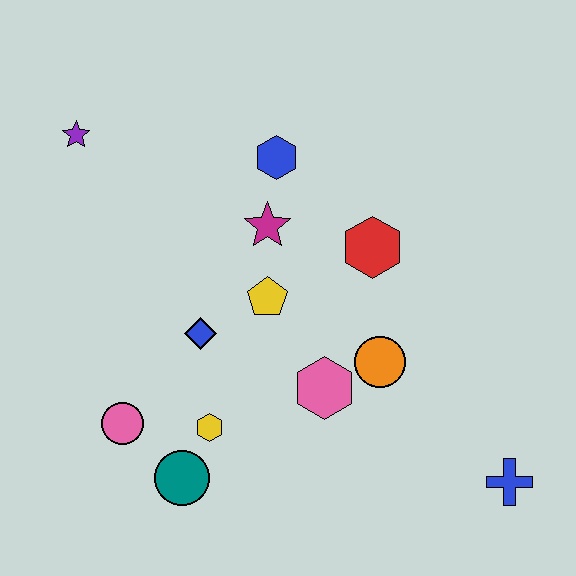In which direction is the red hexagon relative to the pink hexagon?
The red hexagon is above the pink hexagon.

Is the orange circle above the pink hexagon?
Yes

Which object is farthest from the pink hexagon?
The purple star is farthest from the pink hexagon.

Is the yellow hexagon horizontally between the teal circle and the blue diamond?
No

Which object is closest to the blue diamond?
The yellow pentagon is closest to the blue diamond.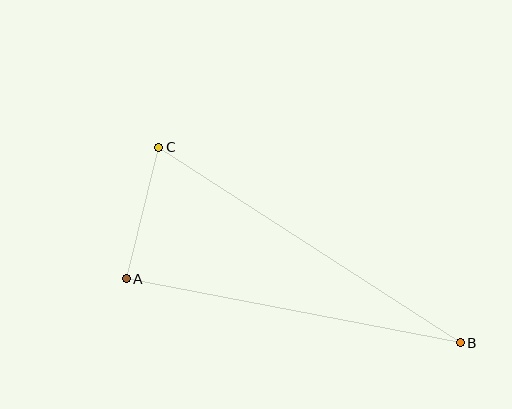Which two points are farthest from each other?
Points B and C are farthest from each other.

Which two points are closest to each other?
Points A and C are closest to each other.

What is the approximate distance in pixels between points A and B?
The distance between A and B is approximately 340 pixels.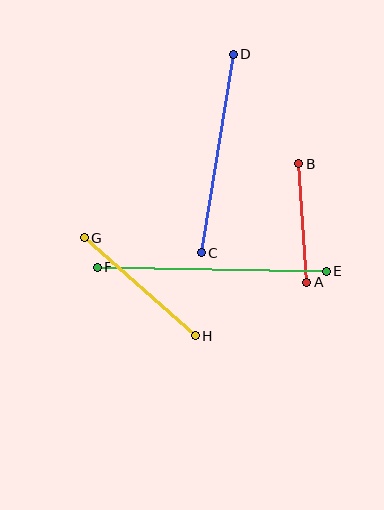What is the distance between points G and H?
The distance is approximately 148 pixels.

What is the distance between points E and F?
The distance is approximately 229 pixels.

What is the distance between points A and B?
The distance is approximately 119 pixels.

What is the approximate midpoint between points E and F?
The midpoint is at approximately (212, 269) pixels.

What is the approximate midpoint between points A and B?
The midpoint is at approximately (303, 223) pixels.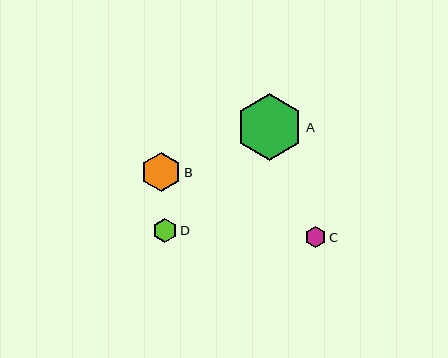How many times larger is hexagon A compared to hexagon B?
Hexagon A is approximately 1.7 times the size of hexagon B.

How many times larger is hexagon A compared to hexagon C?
Hexagon A is approximately 3.2 times the size of hexagon C.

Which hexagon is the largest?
Hexagon A is the largest with a size of approximately 68 pixels.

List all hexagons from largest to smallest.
From largest to smallest: A, B, D, C.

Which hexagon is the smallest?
Hexagon C is the smallest with a size of approximately 21 pixels.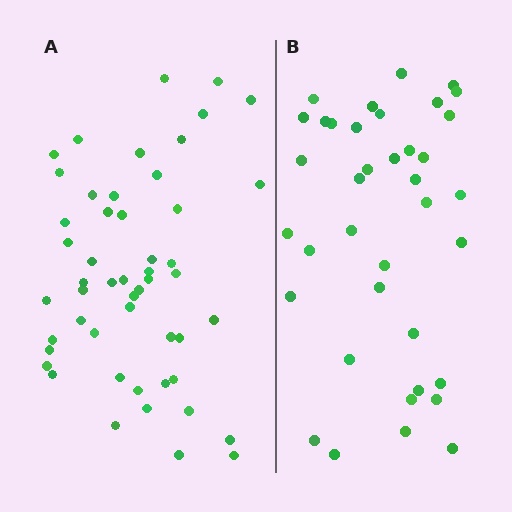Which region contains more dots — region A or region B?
Region A (the left region) has more dots.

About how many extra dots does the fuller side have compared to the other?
Region A has approximately 15 more dots than region B.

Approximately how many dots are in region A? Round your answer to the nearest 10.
About 50 dots. (The exact count is 51, which rounds to 50.)